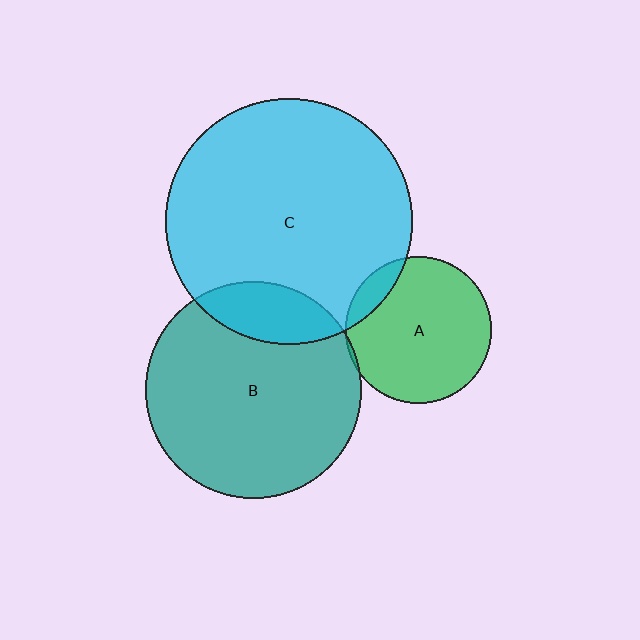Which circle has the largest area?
Circle C (cyan).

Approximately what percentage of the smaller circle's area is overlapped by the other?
Approximately 15%.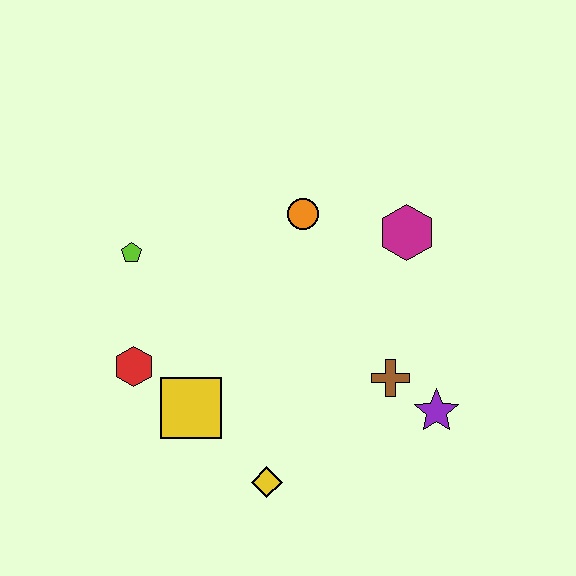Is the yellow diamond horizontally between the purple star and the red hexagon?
Yes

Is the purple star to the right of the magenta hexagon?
Yes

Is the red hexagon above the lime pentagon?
No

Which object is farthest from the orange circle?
The yellow diamond is farthest from the orange circle.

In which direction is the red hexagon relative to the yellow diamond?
The red hexagon is to the left of the yellow diamond.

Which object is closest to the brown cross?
The purple star is closest to the brown cross.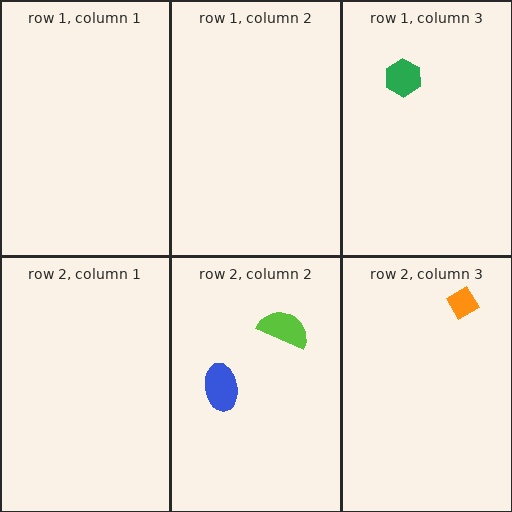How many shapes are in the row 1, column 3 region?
1.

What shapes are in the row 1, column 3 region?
The green hexagon.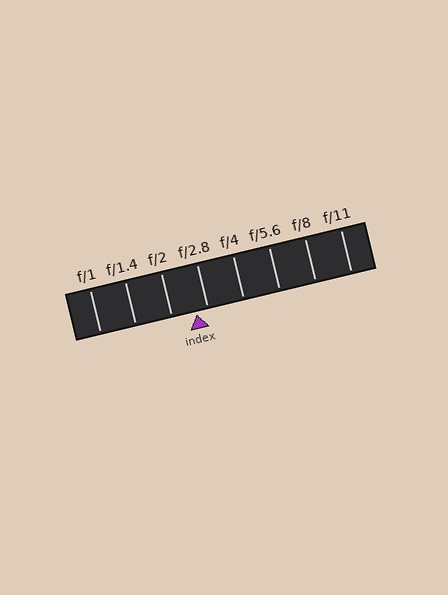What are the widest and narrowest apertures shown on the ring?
The widest aperture shown is f/1 and the narrowest is f/11.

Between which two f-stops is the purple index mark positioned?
The index mark is between f/2 and f/2.8.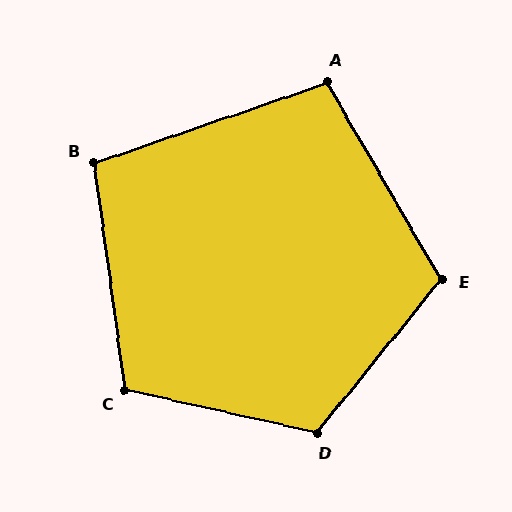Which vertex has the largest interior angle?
D, at approximately 116 degrees.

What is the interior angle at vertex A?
Approximately 101 degrees (obtuse).